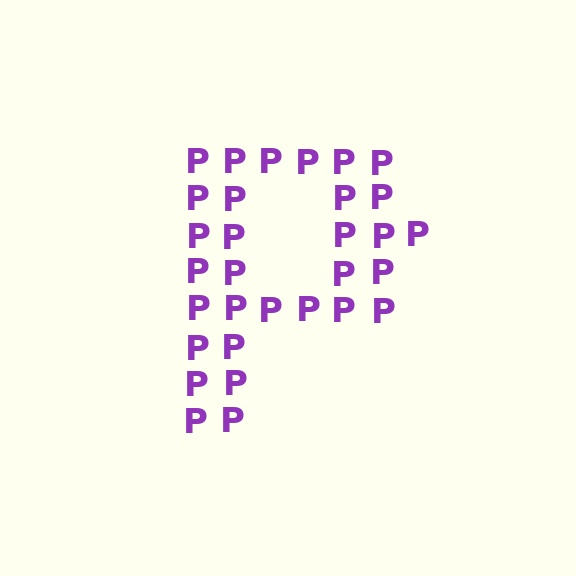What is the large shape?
The large shape is the letter P.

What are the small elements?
The small elements are letter P's.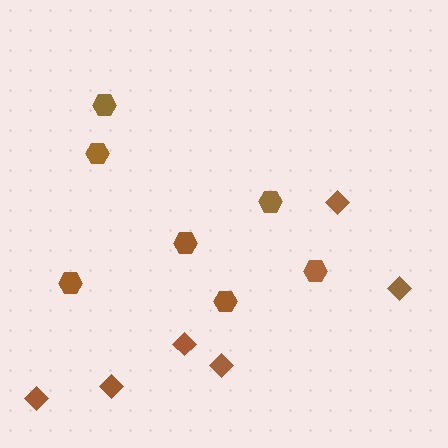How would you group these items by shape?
There are 2 groups: one group of diamonds (6) and one group of hexagons (7).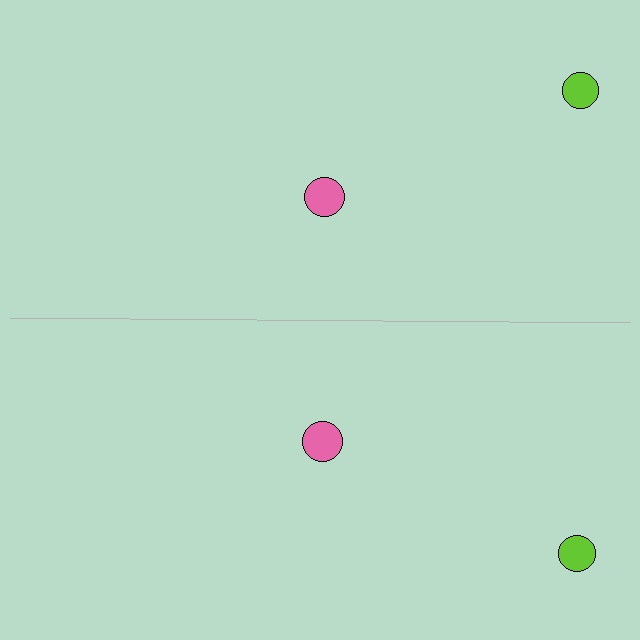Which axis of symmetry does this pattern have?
The pattern has a horizontal axis of symmetry running through the center of the image.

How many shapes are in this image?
There are 4 shapes in this image.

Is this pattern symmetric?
Yes, this pattern has bilateral (reflection) symmetry.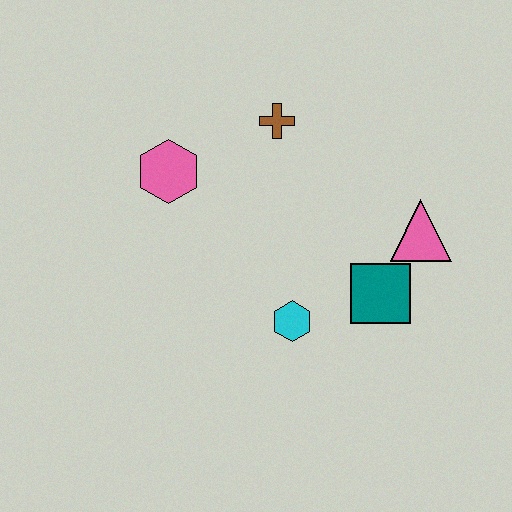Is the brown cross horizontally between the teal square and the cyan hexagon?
No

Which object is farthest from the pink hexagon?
The pink triangle is farthest from the pink hexagon.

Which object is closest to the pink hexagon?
The brown cross is closest to the pink hexagon.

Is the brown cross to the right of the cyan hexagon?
No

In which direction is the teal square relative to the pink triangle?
The teal square is below the pink triangle.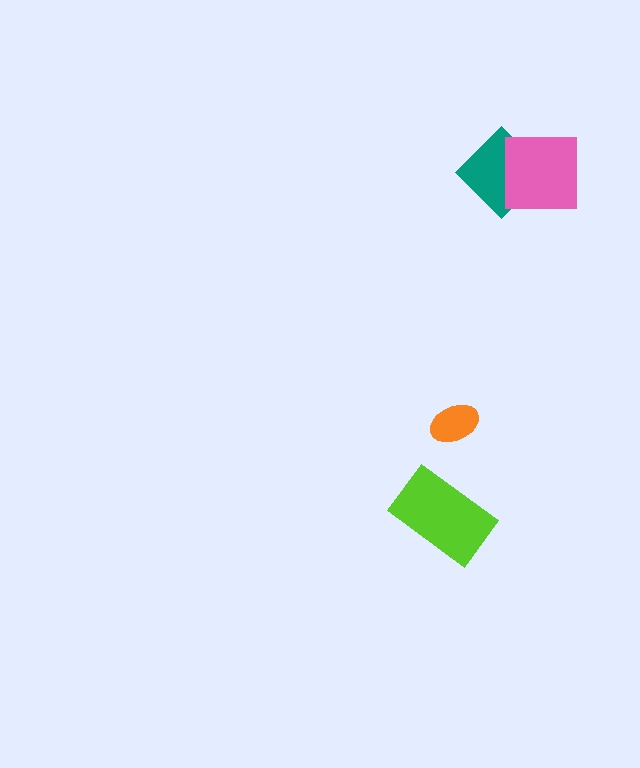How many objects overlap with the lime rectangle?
0 objects overlap with the lime rectangle.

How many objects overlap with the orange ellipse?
0 objects overlap with the orange ellipse.